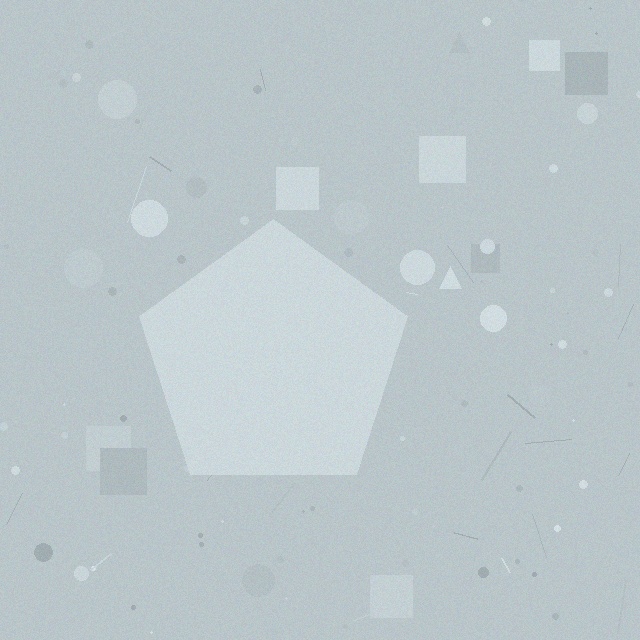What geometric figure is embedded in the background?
A pentagon is embedded in the background.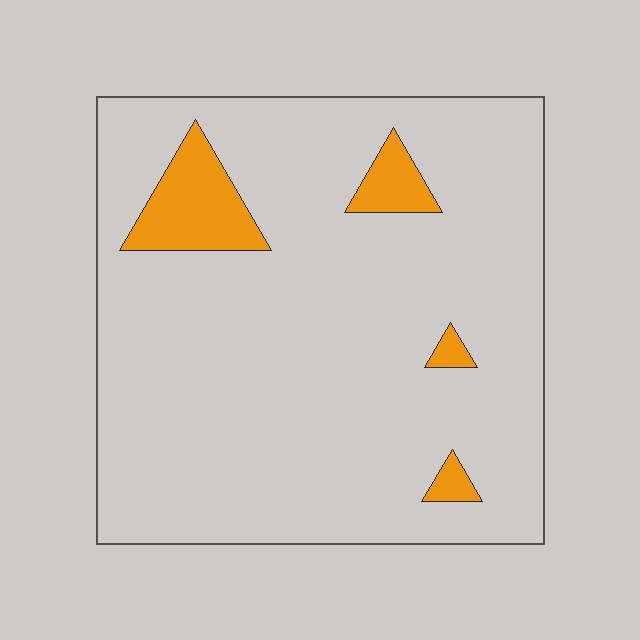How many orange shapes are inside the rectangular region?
4.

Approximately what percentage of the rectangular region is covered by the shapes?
Approximately 10%.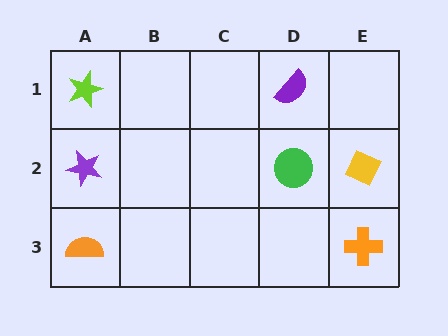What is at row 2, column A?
A purple star.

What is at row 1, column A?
A lime star.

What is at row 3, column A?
An orange semicircle.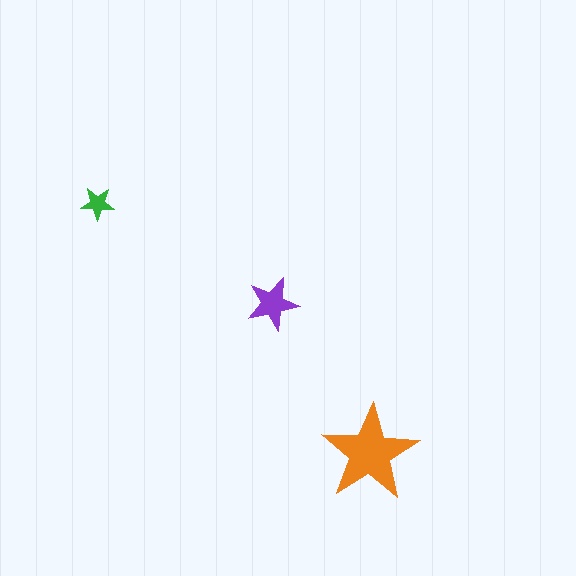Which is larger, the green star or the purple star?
The purple one.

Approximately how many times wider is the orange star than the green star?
About 3 times wider.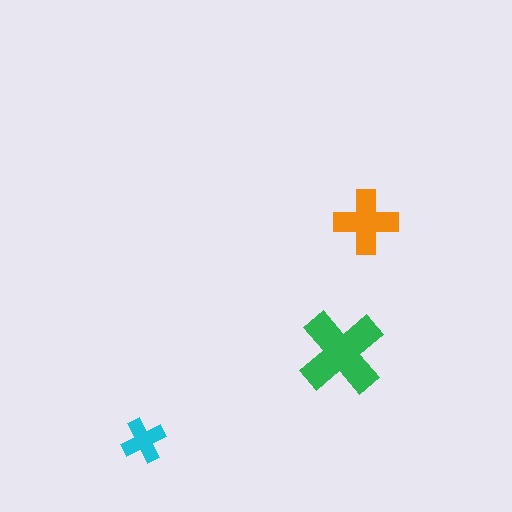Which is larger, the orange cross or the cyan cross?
The orange one.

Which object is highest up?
The orange cross is topmost.